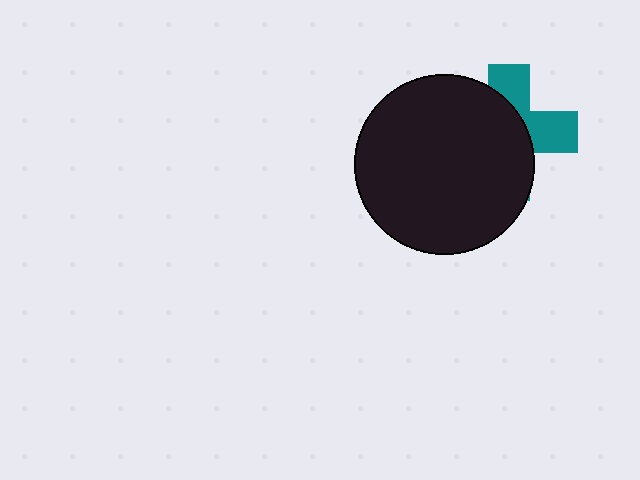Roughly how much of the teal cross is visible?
A small part of it is visible (roughly 37%).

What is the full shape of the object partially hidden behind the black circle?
The partially hidden object is a teal cross.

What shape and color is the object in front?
The object in front is a black circle.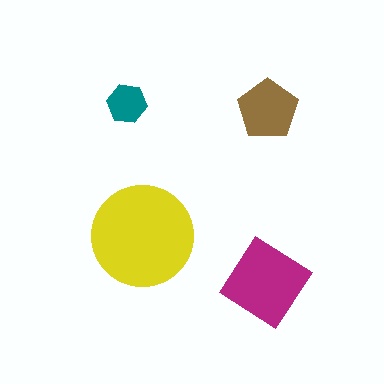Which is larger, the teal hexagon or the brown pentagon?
The brown pentagon.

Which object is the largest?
The yellow circle.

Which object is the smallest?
The teal hexagon.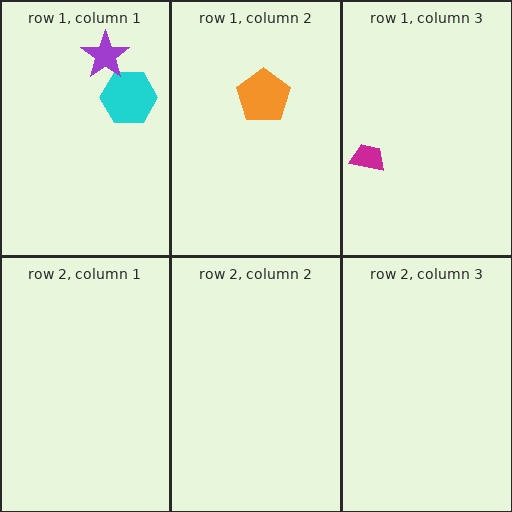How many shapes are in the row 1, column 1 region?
2.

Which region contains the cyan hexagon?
The row 1, column 1 region.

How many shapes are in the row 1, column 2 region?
1.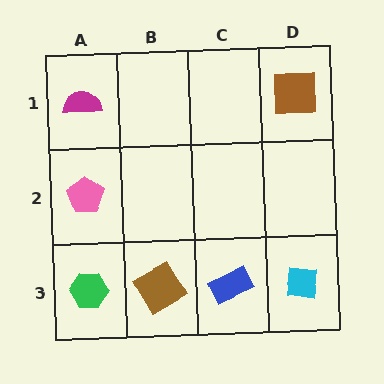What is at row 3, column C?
A blue rectangle.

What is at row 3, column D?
A cyan square.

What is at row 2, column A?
A pink pentagon.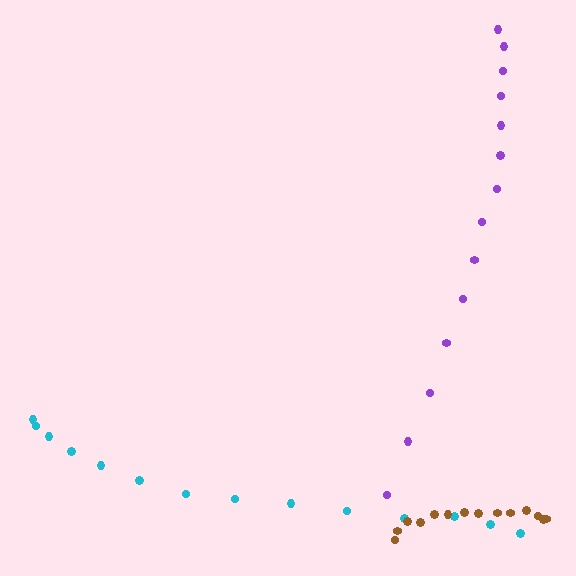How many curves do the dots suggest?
There are 3 distinct paths.